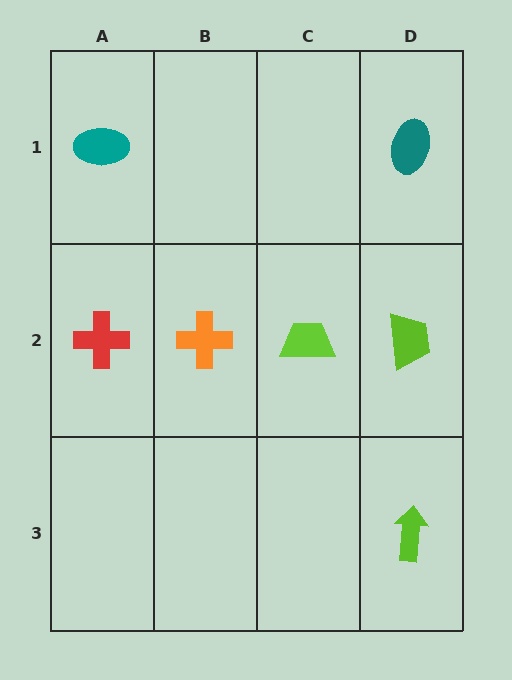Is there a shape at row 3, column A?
No, that cell is empty.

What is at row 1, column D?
A teal ellipse.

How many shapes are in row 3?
1 shape.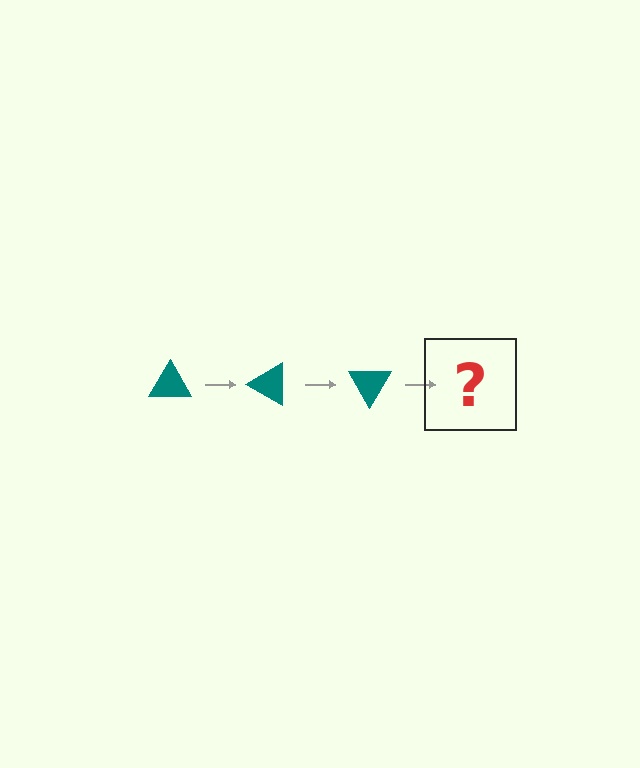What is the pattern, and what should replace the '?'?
The pattern is that the triangle rotates 30 degrees each step. The '?' should be a teal triangle rotated 90 degrees.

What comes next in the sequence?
The next element should be a teal triangle rotated 90 degrees.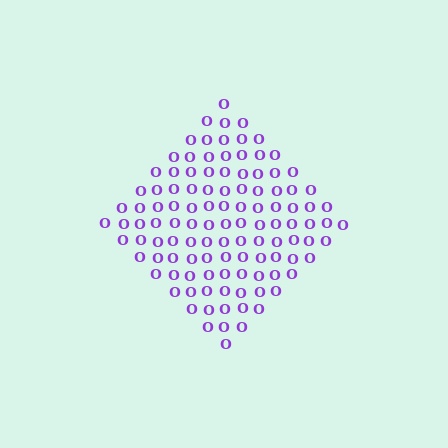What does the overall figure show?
The overall figure shows a diamond.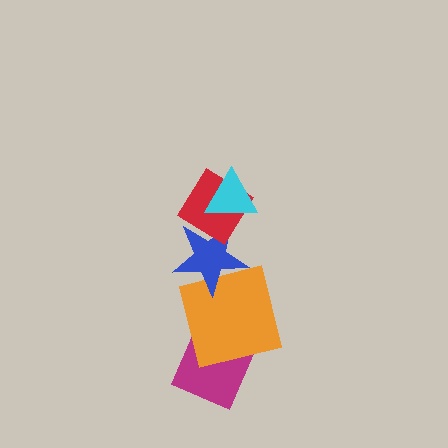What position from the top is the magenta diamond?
The magenta diamond is 5th from the top.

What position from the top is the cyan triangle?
The cyan triangle is 1st from the top.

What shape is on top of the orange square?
The blue star is on top of the orange square.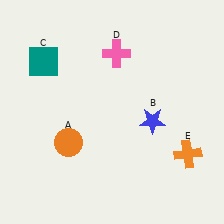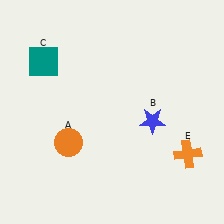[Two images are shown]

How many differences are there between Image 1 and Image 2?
There is 1 difference between the two images.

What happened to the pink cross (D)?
The pink cross (D) was removed in Image 2. It was in the top-right area of Image 1.